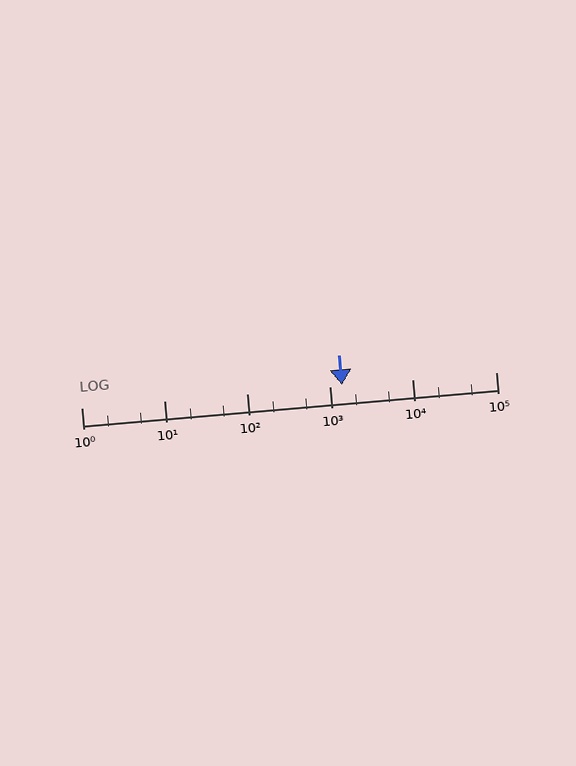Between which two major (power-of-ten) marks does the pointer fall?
The pointer is between 1000 and 10000.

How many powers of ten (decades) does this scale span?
The scale spans 5 decades, from 1 to 100000.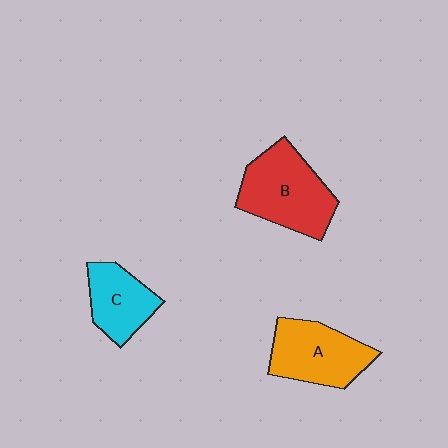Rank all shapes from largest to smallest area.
From largest to smallest: B (red), A (orange), C (cyan).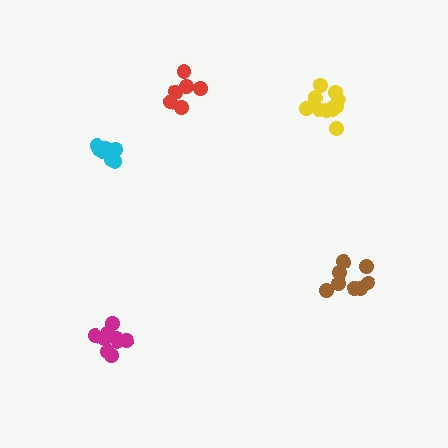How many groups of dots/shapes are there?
There are 5 groups.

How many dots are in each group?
Group 1: 8 dots, Group 2: 11 dots, Group 3: 9 dots, Group 4: 8 dots, Group 5: 6 dots (42 total).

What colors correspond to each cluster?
The clusters are colored: cyan, yellow, magenta, brown, red.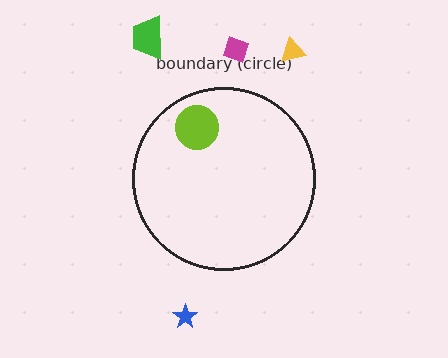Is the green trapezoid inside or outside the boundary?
Outside.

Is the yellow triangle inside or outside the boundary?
Outside.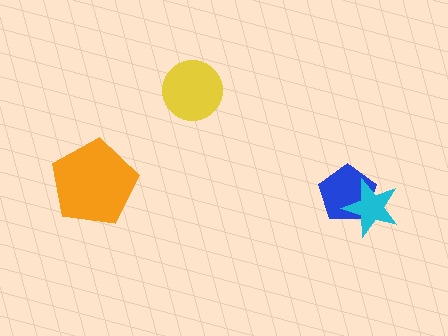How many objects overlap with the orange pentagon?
0 objects overlap with the orange pentagon.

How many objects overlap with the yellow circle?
0 objects overlap with the yellow circle.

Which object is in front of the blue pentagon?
The cyan star is in front of the blue pentagon.